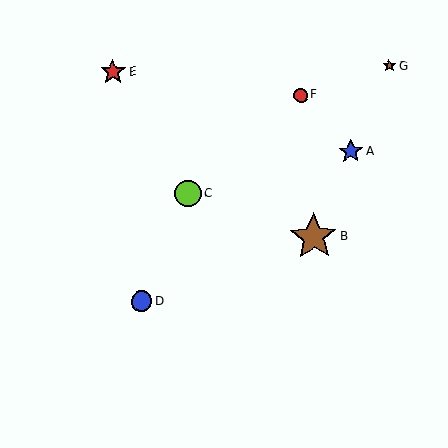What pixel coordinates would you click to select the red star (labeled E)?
Click at (113, 72) to select the red star E.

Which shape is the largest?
The brown star (labeled B) is the largest.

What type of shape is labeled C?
Shape C is a lime circle.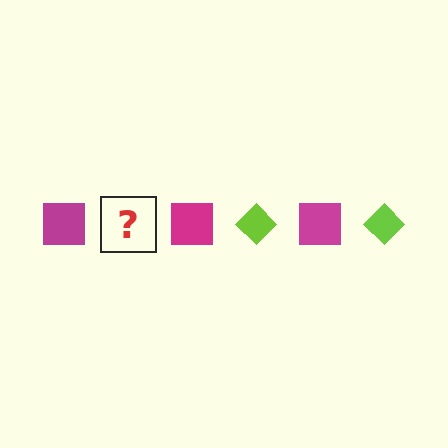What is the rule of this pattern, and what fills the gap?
The rule is that the pattern alternates between magenta square and lime diamond. The gap should be filled with a lime diamond.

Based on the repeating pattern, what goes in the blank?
The blank should be a lime diamond.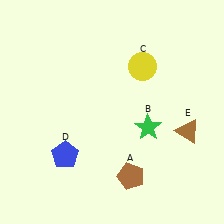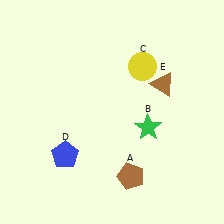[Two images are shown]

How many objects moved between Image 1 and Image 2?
1 object moved between the two images.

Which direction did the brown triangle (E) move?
The brown triangle (E) moved up.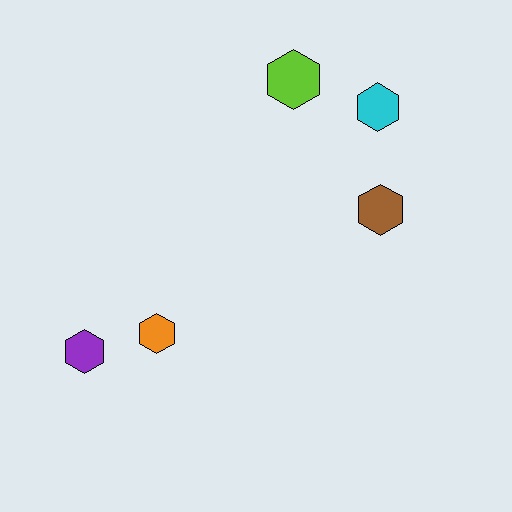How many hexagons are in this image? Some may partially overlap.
There are 5 hexagons.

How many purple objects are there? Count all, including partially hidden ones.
There is 1 purple object.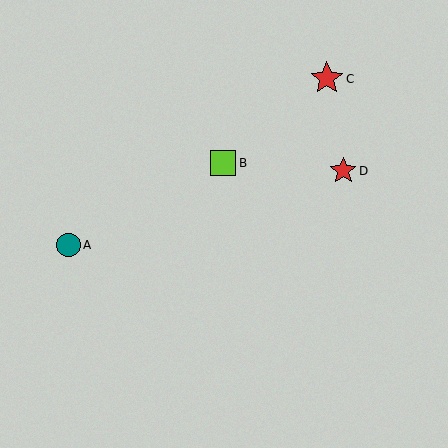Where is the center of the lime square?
The center of the lime square is at (223, 163).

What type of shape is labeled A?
Shape A is a teal circle.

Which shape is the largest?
The red star (labeled C) is the largest.